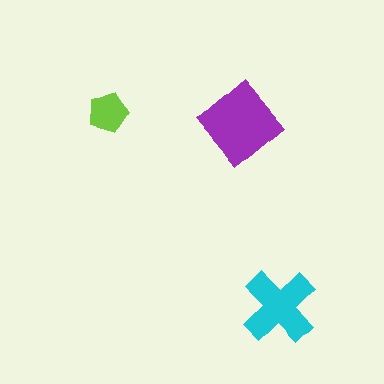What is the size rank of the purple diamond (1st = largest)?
1st.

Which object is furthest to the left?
The lime pentagon is leftmost.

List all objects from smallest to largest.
The lime pentagon, the cyan cross, the purple diamond.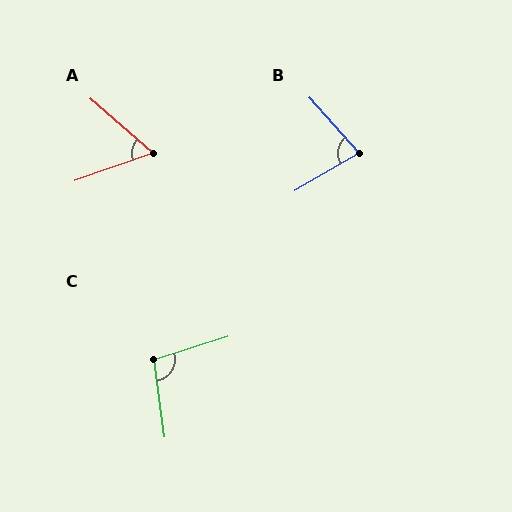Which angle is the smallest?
A, at approximately 61 degrees.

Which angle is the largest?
C, at approximately 100 degrees.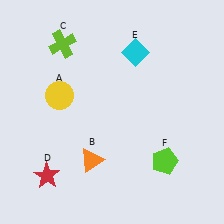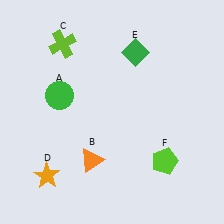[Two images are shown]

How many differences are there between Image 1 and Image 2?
There are 3 differences between the two images.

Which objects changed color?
A changed from yellow to green. D changed from red to orange. E changed from cyan to green.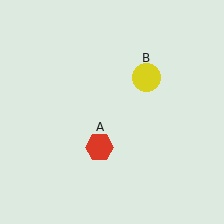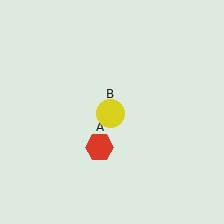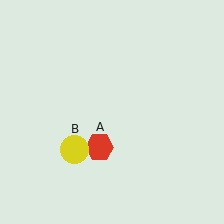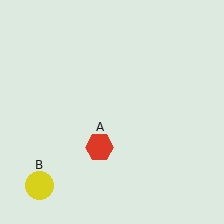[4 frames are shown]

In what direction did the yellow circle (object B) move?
The yellow circle (object B) moved down and to the left.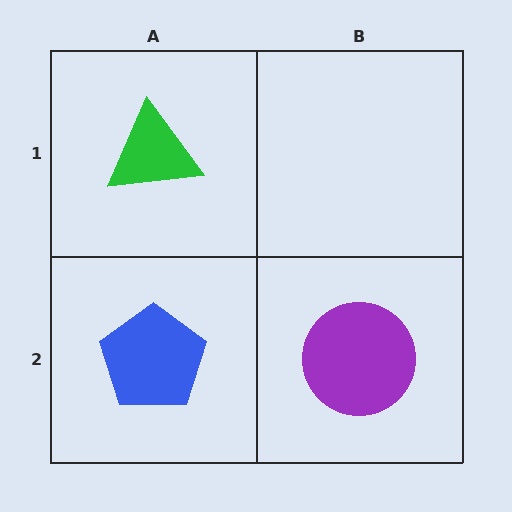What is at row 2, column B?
A purple circle.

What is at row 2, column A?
A blue pentagon.